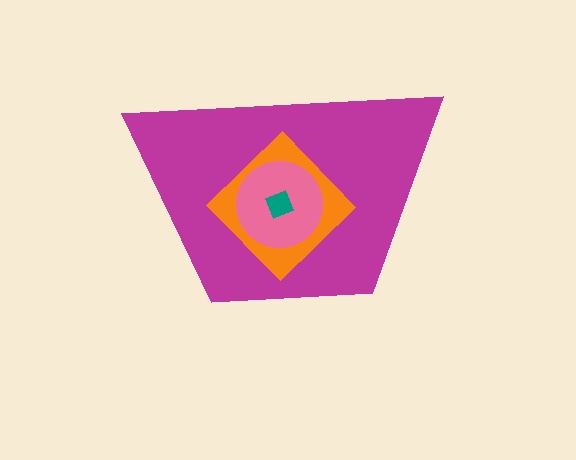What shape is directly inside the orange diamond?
The pink circle.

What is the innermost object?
The teal square.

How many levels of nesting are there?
4.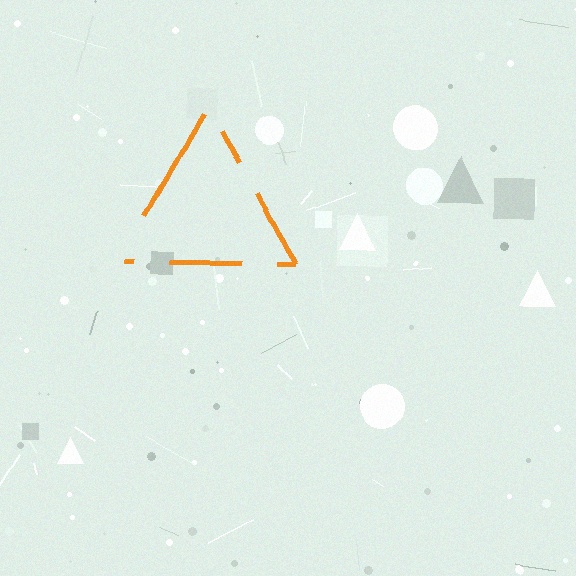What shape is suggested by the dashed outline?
The dashed outline suggests a triangle.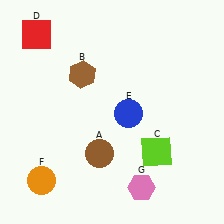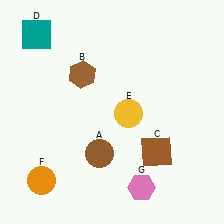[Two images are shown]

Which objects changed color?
C changed from lime to brown. D changed from red to teal. E changed from blue to yellow.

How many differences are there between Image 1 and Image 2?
There are 3 differences between the two images.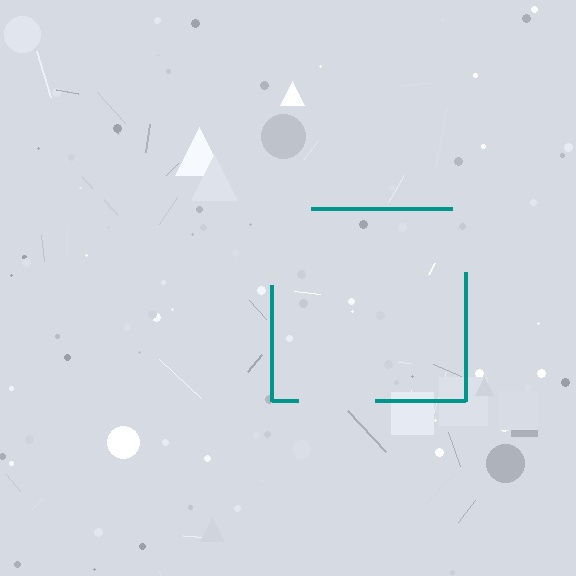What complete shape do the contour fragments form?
The contour fragments form a square.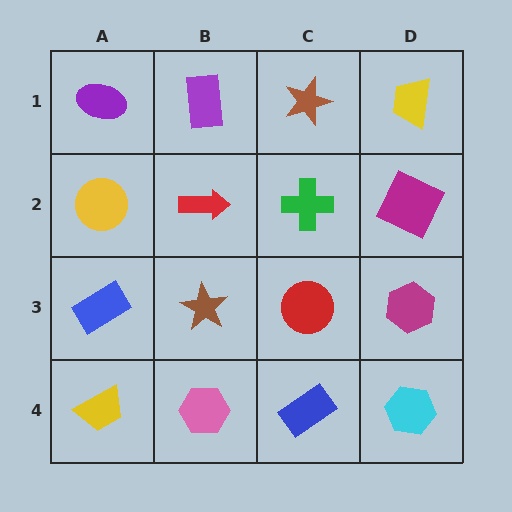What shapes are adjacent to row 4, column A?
A blue rectangle (row 3, column A), a pink hexagon (row 4, column B).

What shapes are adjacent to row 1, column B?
A red arrow (row 2, column B), a purple ellipse (row 1, column A), a brown star (row 1, column C).